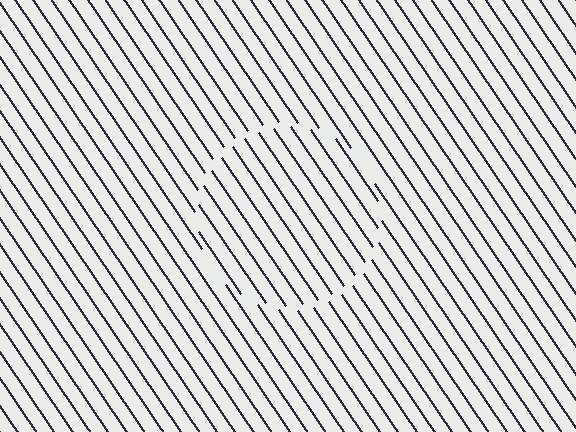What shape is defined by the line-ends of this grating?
An illusory circle. The interior of the shape contains the same grating, shifted by half a period — the contour is defined by the phase discontinuity where line-ends from the inner and outer gratings abut.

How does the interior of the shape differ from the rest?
The interior of the shape contains the same grating, shifted by half a period — the contour is defined by the phase discontinuity where line-ends from the inner and outer gratings abut.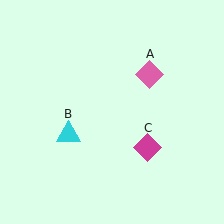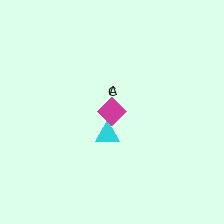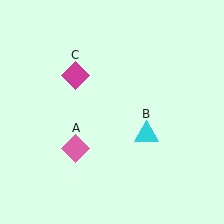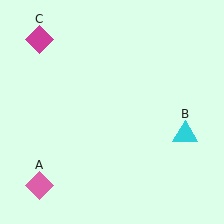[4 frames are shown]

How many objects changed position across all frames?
3 objects changed position: pink diamond (object A), cyan triangle (object B), magenta diamond (object C).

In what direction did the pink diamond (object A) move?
The pink diamond (object A) moved down and to the left.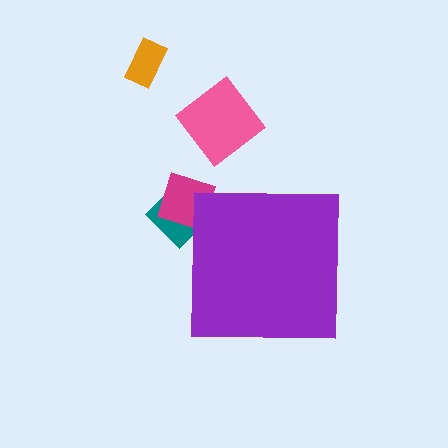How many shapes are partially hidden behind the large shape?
2 shapes are partially hidden.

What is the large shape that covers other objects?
A purple square.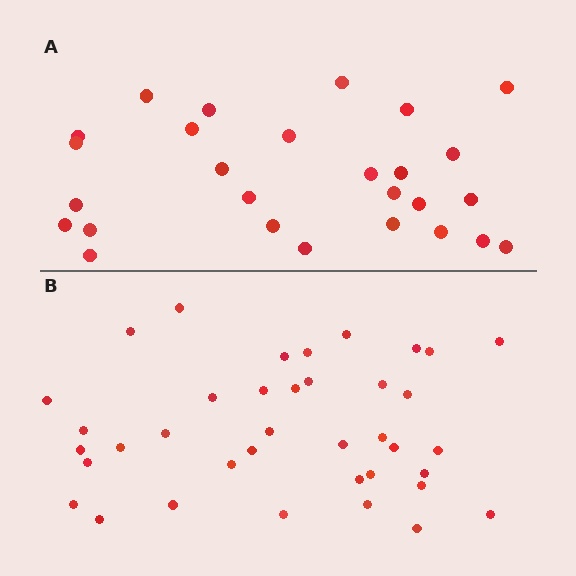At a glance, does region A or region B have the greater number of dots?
Region B (the bottom region) has more dots.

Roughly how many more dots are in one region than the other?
Region B has roughly 12 or so more dots than region A.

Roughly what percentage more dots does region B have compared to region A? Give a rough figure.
About 40% more.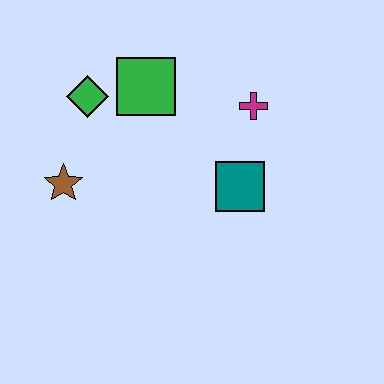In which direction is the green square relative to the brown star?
The green square is above the brown star.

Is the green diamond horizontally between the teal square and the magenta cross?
No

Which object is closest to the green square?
The green diamond is closest to the green square.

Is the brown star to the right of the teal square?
No